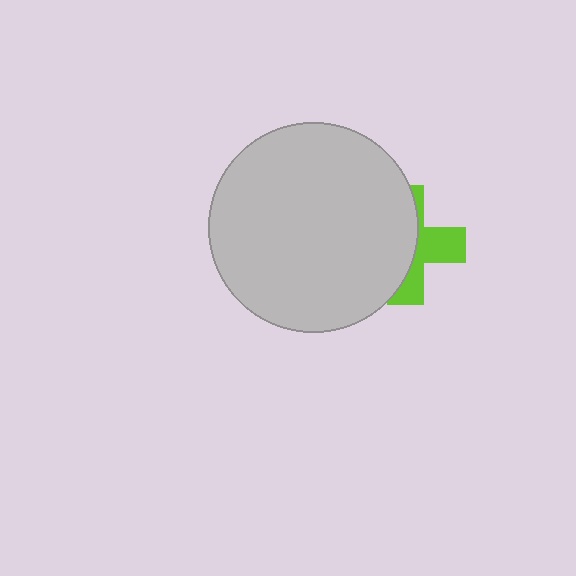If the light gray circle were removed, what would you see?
You would see the complete lime cross.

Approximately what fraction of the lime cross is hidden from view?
Roughly 59% of the lime cross is hidden behind the light gray circle.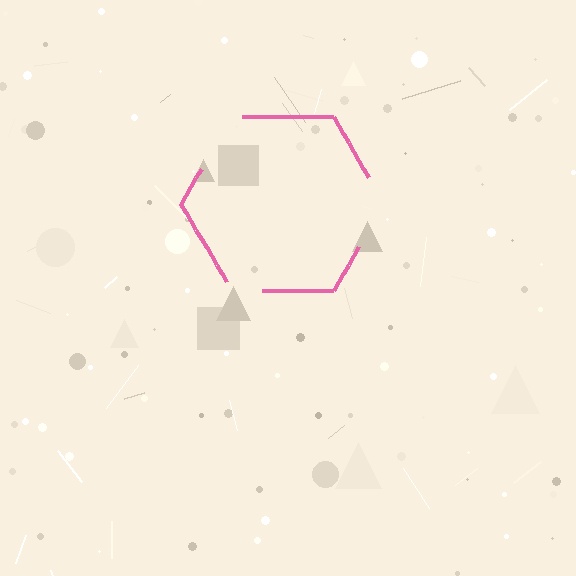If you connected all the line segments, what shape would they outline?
They would outline a hexagon.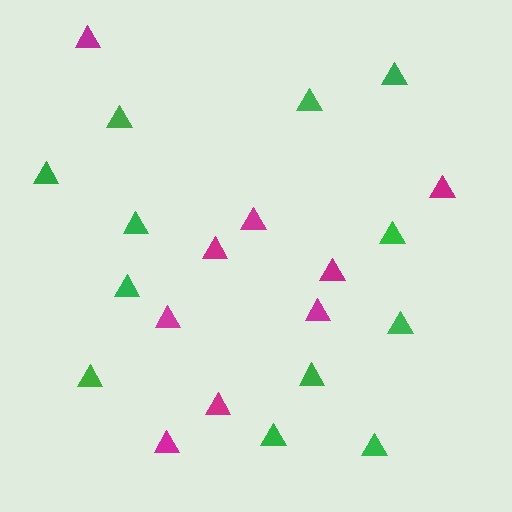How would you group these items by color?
There are 2 groups: one group of green triangles (12) and one group of magenta triangles (9).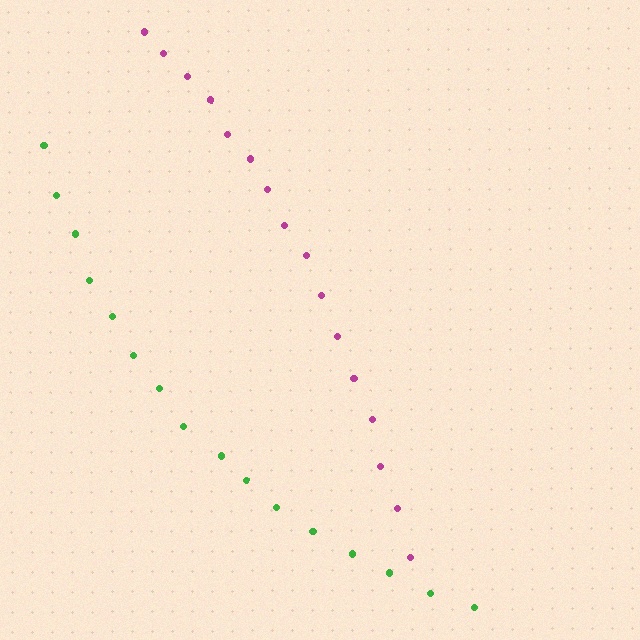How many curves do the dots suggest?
There are 2 distinct paths.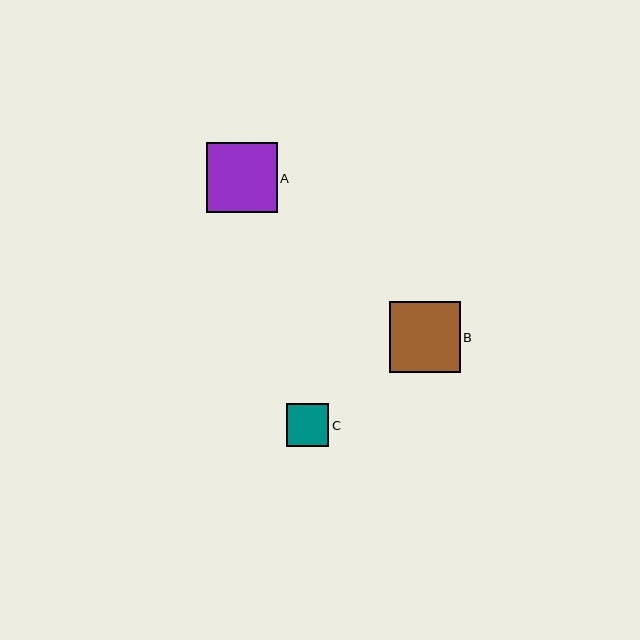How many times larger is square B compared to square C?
Square B is approximately 1.7 times the size of square C.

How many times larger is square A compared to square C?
Square A is approximately 1.7 times the size of square C.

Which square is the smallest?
Square C is the smallest with a size of approximately 42 pixels.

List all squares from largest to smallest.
From largest to smallest: B, A, C.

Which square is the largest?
Square B is the largest with a size of approximately 71 pixels.